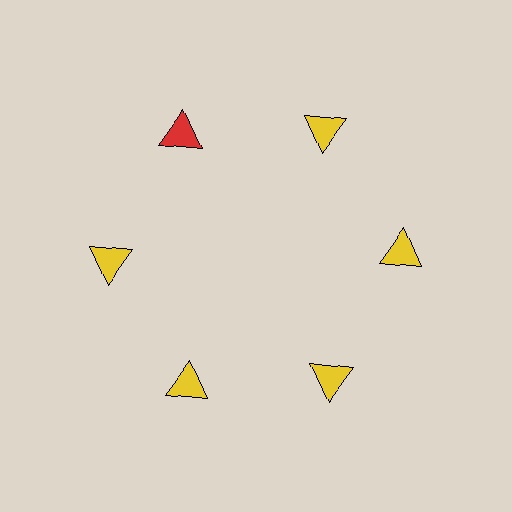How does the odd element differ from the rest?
It has a different color: red instead of yellow.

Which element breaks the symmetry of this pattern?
The red triangle at roughly the 11 o'clock position breaks the symmetry. All other shapes are yellow triangles.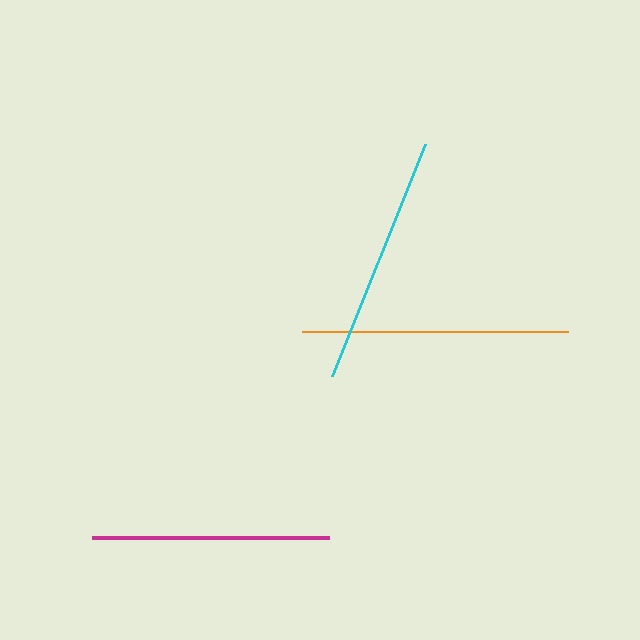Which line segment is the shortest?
The magenta line is the shortest at approximately 237 pixels.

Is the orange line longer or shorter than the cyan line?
The orange line is longer than the cyan line.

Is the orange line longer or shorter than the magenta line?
The orange line is longer than the magenta line.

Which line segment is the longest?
The orange line is the longest at approximately 267 pixels.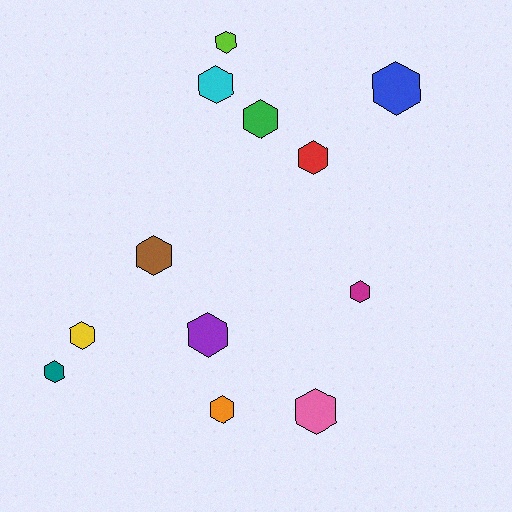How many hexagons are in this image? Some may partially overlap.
There are 12 hexagons.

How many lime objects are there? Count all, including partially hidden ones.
There is 1 lime object.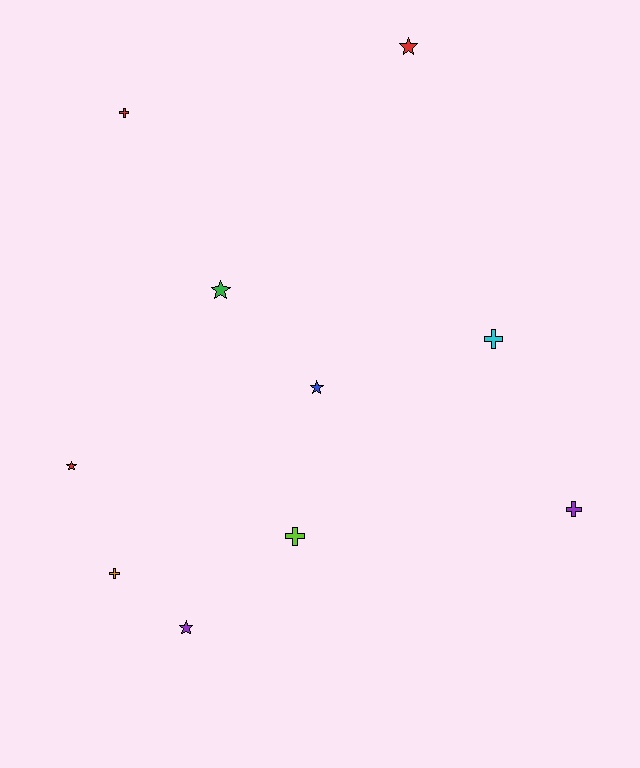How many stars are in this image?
There are 5 stars.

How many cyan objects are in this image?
There is 1 cyan object.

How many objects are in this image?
There are 10 objects.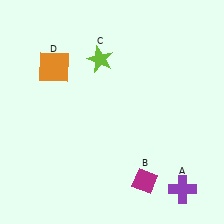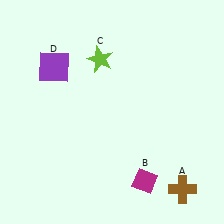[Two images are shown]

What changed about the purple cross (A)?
In Image 1, A is purple. In Image 2, it changed to brown.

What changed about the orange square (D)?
In Image 1, D is orange. In Image 2, it changed to purple.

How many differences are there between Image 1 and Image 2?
There are 2 differences between the two images.